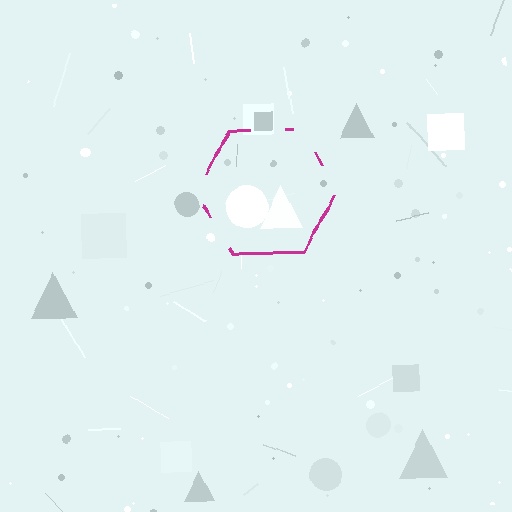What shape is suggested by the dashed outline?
The dashed outline suggests a hexagon.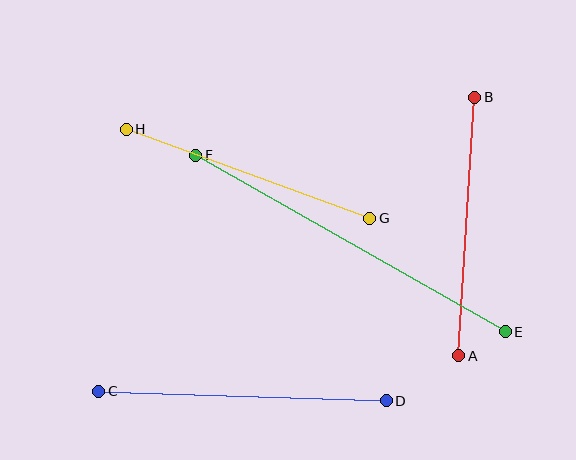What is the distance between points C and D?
The distance is approximately 288 pixels.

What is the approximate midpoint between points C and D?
The midpoint is at approximately (243, 396) pixels.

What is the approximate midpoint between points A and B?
The midpoint is at approximately (467, 227) pixels.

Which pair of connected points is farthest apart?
Points E and F are farthest apart.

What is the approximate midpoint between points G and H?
The midpoint is at approximately (248, 174) pixels.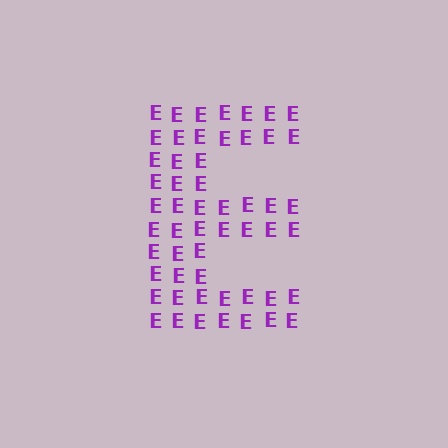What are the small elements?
The small elements are letter E's.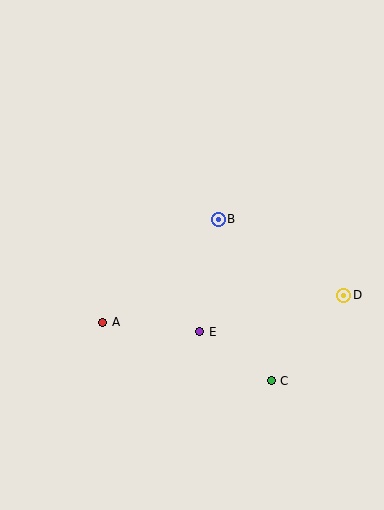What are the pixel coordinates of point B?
Point B is at (218, 219).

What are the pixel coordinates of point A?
Point A is at (103, 322).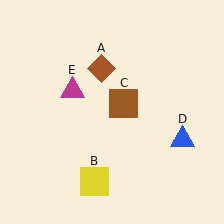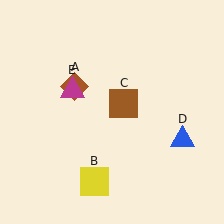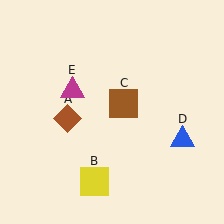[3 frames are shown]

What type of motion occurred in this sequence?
The brown diamond (object A) rotated counterclockwise around the center of the scene.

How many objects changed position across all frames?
1 object changed position: brown diamond (object A).